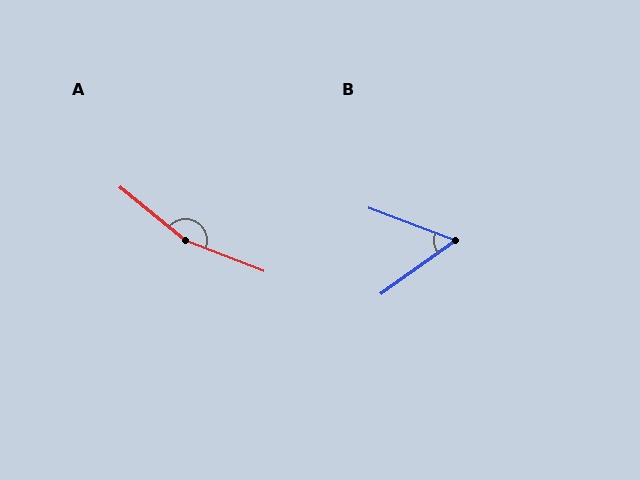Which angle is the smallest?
B, at approximately 56 degrees.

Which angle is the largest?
A, at approximately 162 degrees.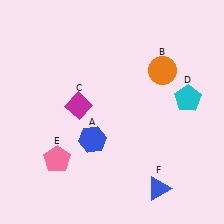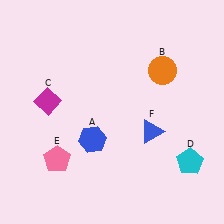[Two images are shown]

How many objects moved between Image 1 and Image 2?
3 objects moved between the two images.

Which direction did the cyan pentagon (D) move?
The cyan pentagon (D) moved down.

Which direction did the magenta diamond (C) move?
The magenta diamond (C) moved left.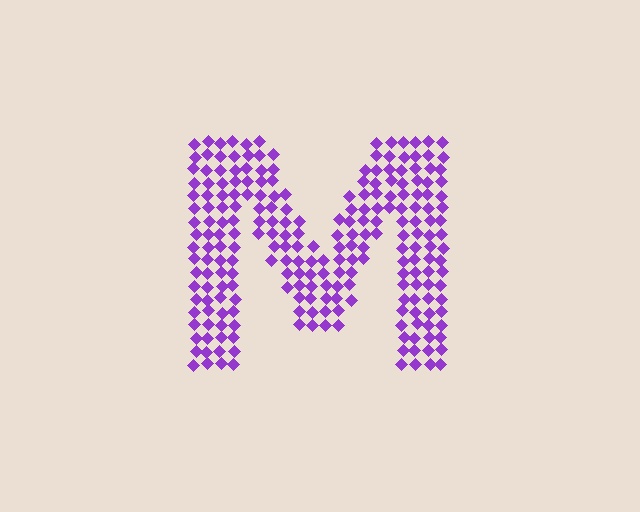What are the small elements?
The small elements are diamonds.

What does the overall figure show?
The overall figure shows the letter M.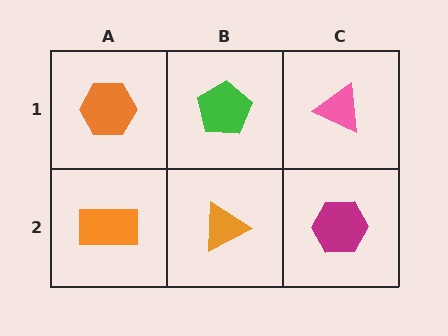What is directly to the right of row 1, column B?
A pink triangle.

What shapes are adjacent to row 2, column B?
A green pentagon (row 1, column B), an orange rectangle (row 2, column A), a magenta hexagon (row 2, column C).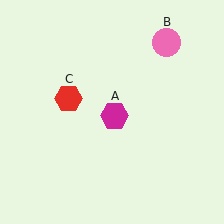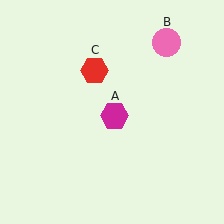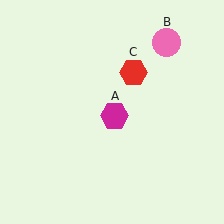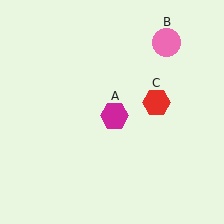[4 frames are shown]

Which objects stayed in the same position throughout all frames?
Magenta hexagon (object A) and pink circle (object B) remained stationary.